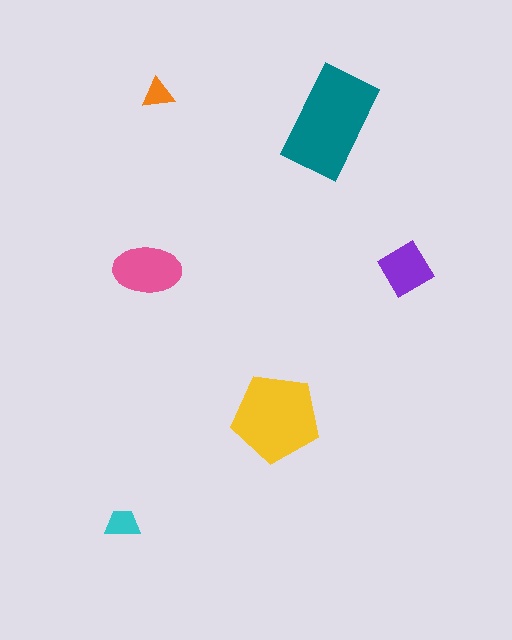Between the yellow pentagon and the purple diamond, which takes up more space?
The yellow pentagon.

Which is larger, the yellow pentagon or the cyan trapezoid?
The yellow pentagon.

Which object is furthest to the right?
The purple diamond is rightmost.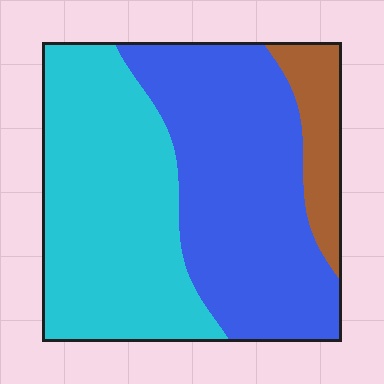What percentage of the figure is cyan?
Cyan covers around 45% of the figure.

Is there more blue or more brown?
Blue.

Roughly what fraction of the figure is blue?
Blue takes up between a quarter and a half of the figure.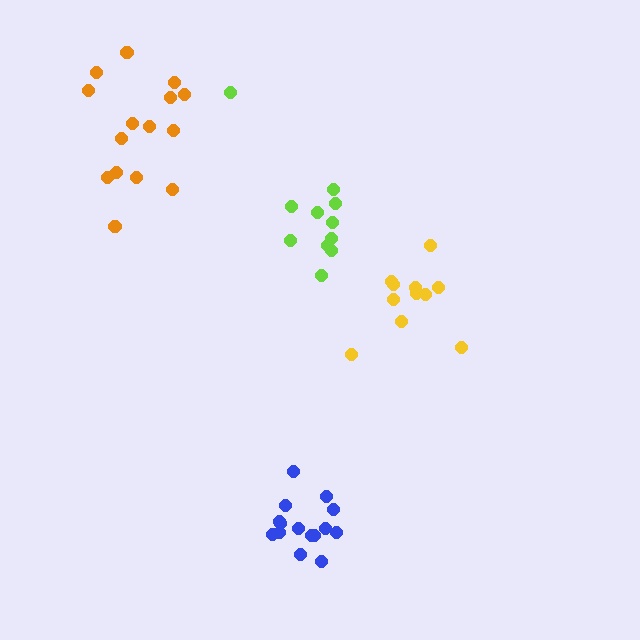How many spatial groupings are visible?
There are 4 spatial groupings.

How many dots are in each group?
Group 1: 11 dots, Group 2: 15 dots, Group 3: 11 dots, Group 4: 15 dots (52 total).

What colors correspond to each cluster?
The clusters are colored: yellow, blue, lime, orange.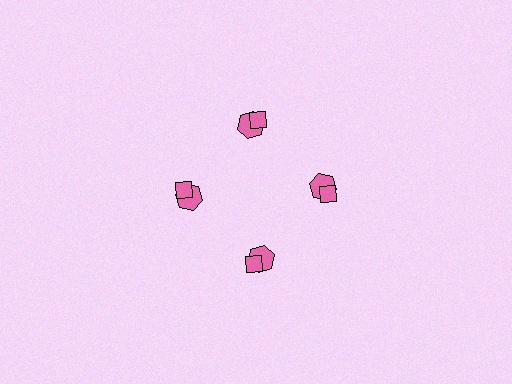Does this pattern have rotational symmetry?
Yes, this pattern has 4-fold rotational symmetry. It looks the same after rotating 90 degrees around the center.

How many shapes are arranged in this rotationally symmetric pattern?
There are 8 shapes, arranged in 4 groups of 2.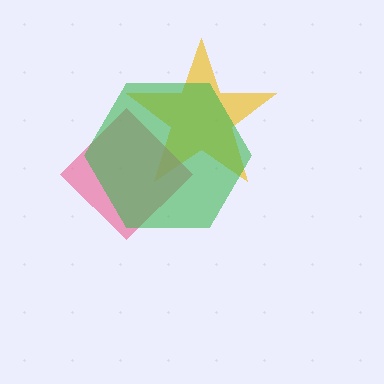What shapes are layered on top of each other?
The layered shapes are: a yellow star, a pink diamond, a green hexagon.